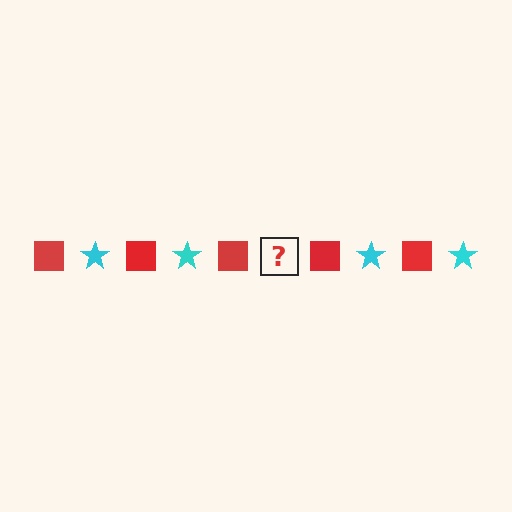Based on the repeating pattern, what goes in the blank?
The blank should be a cyan star.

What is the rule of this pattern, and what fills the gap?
The rule is that the pattern alternates between red square and cyan star. The gap should be filled with a cyan star.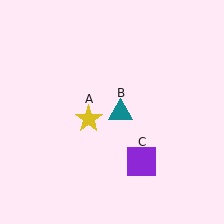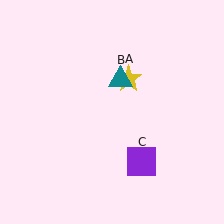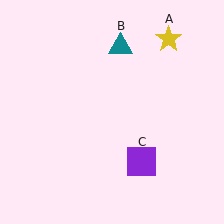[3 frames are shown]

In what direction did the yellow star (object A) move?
The yellow star (object A) moved up and to the right.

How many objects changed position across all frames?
2 objects changed position: yellow star (object A), teal triangle (object B).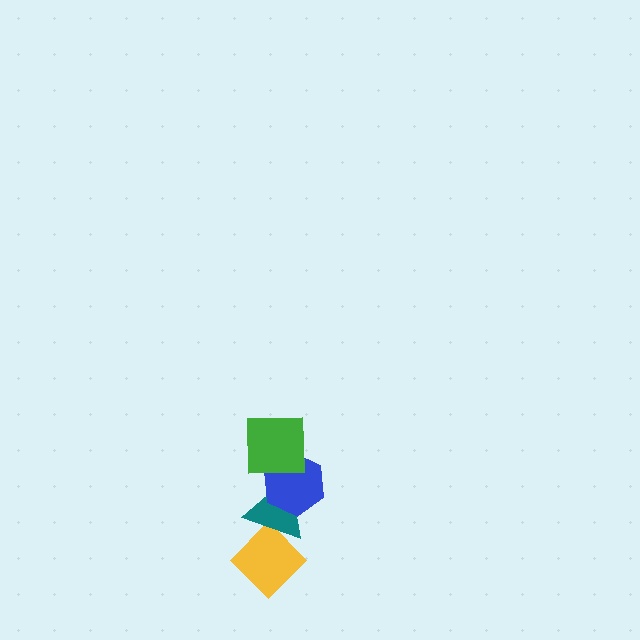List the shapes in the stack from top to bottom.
From top to bottom: the green square, the blue hexagon, the teal triangle, the yellow diamond.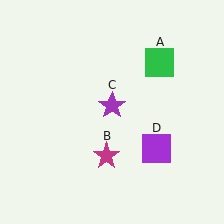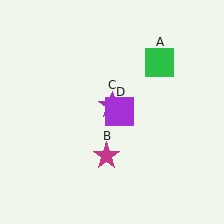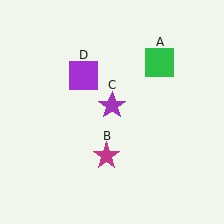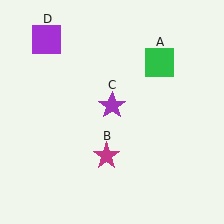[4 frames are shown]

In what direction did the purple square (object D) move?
The purple square (object D) moved up and to the left.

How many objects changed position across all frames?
1 object changed position: purple square (object D).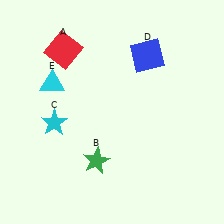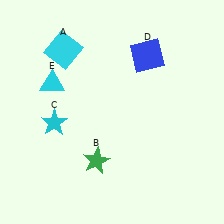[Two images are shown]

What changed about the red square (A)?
In Image 1, A is red. In Image 2, it changed to cyan.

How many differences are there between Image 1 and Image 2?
There is 1 difference between the two images.